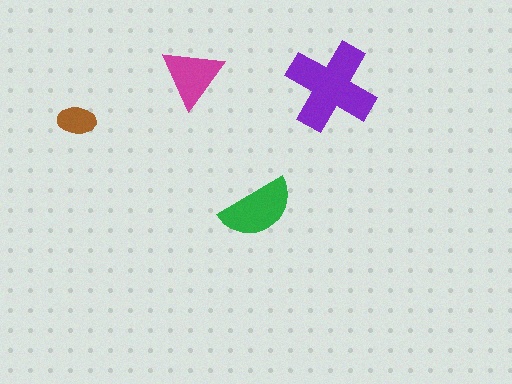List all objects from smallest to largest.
The brown ellipse, the magenta triangle, the green semicircle, the purple cross.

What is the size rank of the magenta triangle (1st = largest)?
3rd.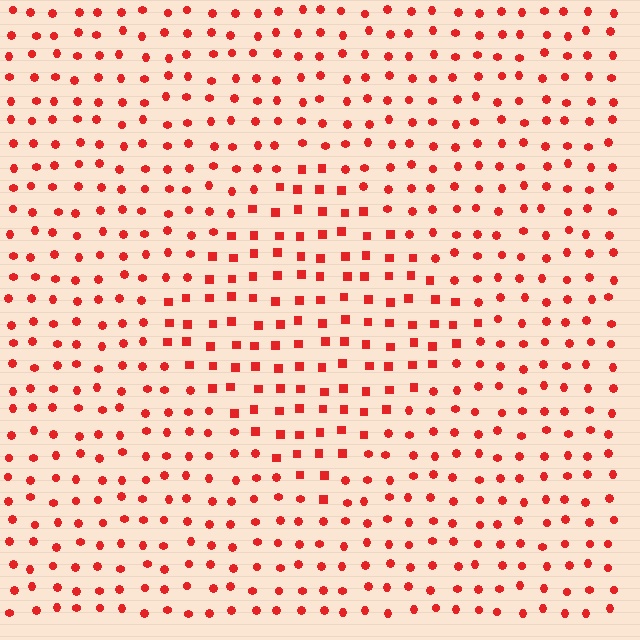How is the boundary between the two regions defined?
The boundary is defined by a change in element shape: squares inside vs. circles outside. All elements share the same color and spacing.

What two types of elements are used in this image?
The image uses squares inside the diamond region and circles outside it.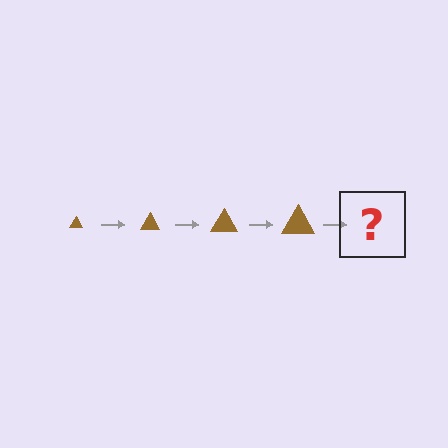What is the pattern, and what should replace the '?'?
The pattern is that the triangle gets progressively larger each step. The '?' should be a brown triangle, larger than the previous one.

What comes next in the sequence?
The next element should be a brown triangle, larger than the previous one.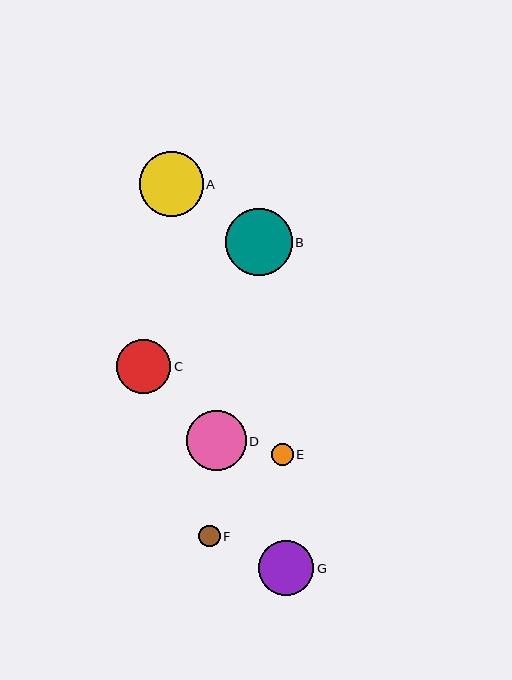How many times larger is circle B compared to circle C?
Circle B is approximately 1.2 times the size of circle C.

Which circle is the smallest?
Circle F is the smallest with a size of approximately 22 pixels.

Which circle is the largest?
Circle B is the largest with a size of approximately 67 pixels.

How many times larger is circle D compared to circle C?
Circle D is approximately 1.1 times the size of circle C.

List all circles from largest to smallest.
From largest to smallest: B, A, D, G, C, E, F.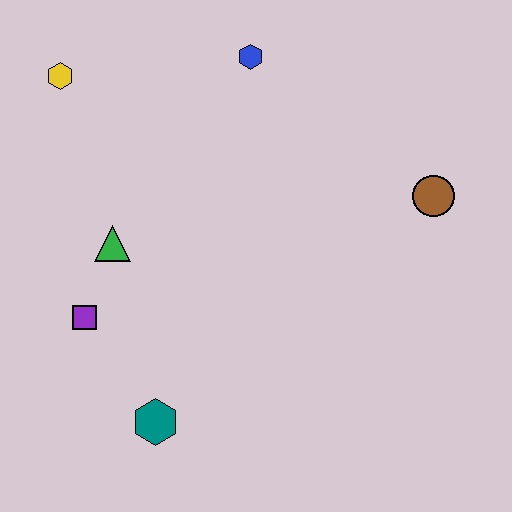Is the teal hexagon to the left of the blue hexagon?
Yes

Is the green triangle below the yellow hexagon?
Yes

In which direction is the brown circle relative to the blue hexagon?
The brown circle is to the right of the blue hexagon.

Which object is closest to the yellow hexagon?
The green triangle is closest to the yellow hexagon.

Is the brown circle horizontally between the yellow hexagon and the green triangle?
No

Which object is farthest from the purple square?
The brown circle is farthest from the purple square.